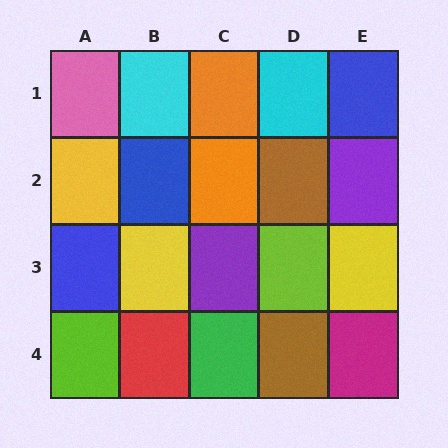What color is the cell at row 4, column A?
Lime.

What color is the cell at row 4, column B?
Red.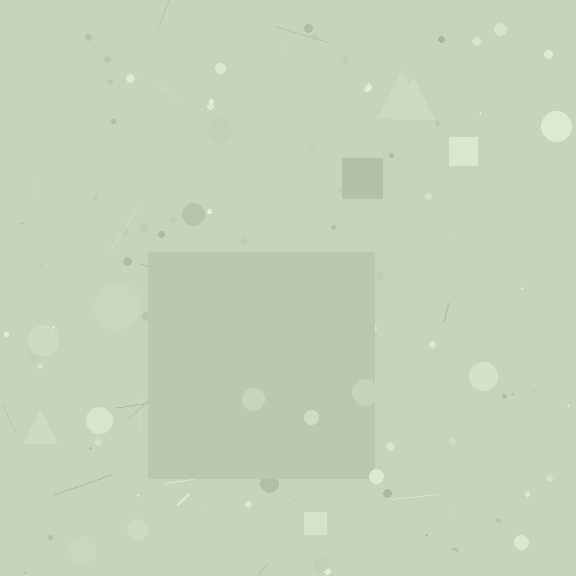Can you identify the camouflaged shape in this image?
The camouflaged shape is a square.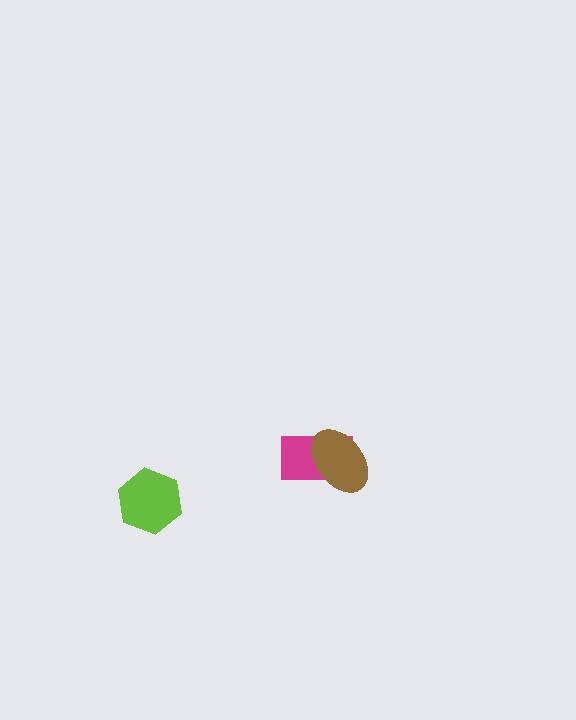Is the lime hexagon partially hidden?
No, no other shape covers it.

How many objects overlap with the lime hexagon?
0 objects overlap with the lime hexagon.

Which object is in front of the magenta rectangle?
The brown ellipse is in front of the magenta rectangle.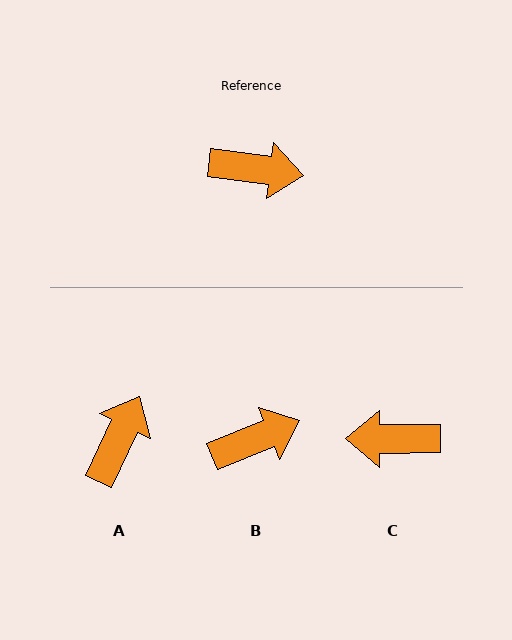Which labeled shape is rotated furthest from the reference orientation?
C, about 172 degrees away.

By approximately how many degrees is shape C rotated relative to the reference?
Approximately 172 degrees clockwise.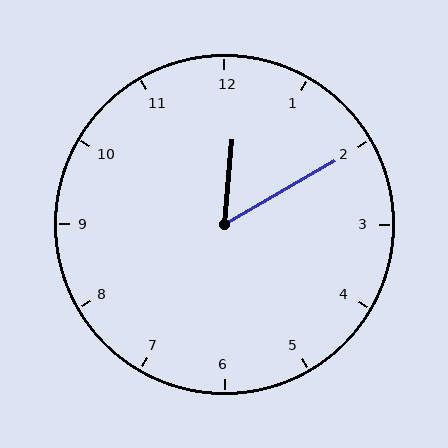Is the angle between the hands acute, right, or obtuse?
It is acute.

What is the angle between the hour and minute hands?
Approximately 55 degrees.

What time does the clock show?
12:10.